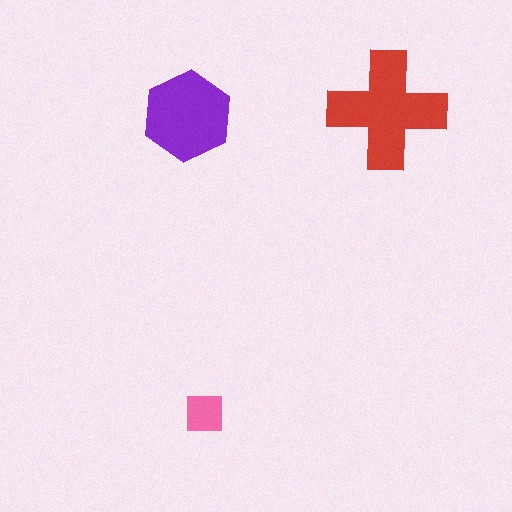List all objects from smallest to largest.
The pink square, the purple hexagon, the red cross.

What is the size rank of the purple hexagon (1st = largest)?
2nd.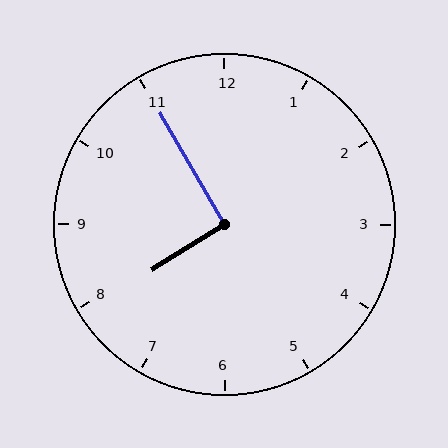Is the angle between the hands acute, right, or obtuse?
It is right.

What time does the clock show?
7:55.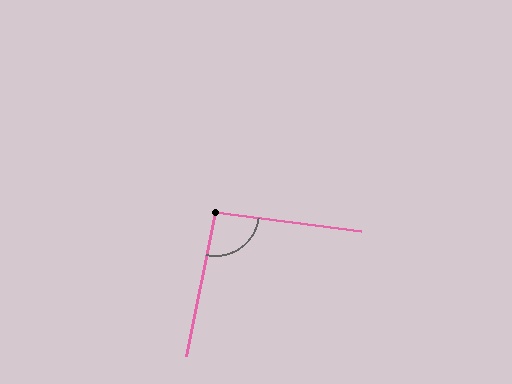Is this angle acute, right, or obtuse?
It is approximately a right angle.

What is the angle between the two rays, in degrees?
Approximately 94 degrees.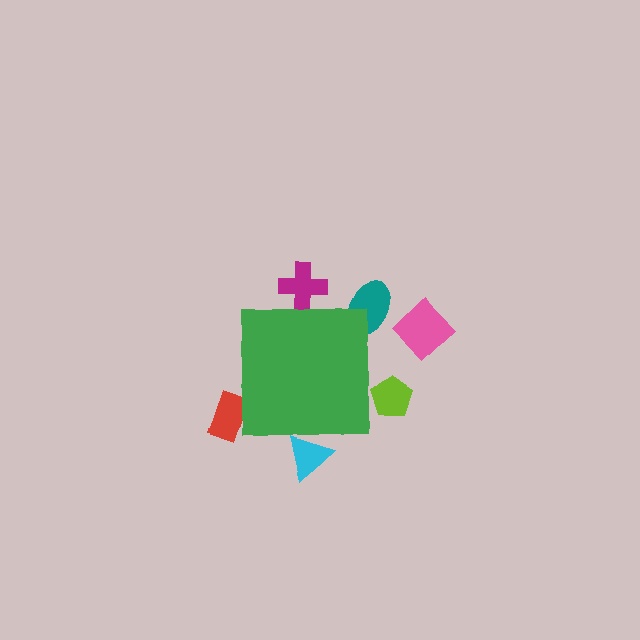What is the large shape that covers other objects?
A green square.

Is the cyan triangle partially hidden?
Yes, the cyan triangle is partially hidden behind the green square.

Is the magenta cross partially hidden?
Yes, the magenta cross is partially hidden behind the green square.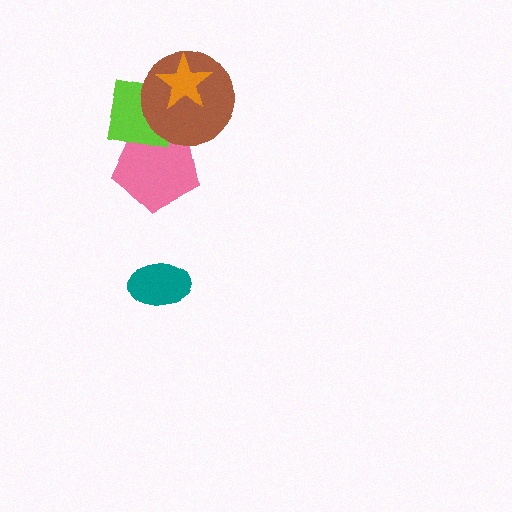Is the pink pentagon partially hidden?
Yes, it is partially covered by another shape.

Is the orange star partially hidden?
No, no other shape covers it.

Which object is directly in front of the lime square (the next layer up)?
The brown circle is directly in front of the lime square.